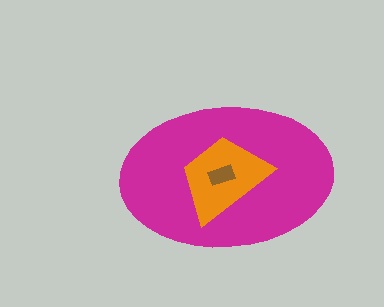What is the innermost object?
The brown rectangle.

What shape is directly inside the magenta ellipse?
The orange trapezoid.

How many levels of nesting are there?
3.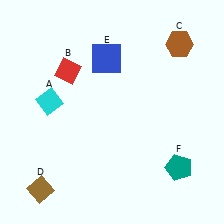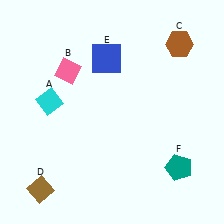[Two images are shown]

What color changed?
The diamond (B) changed from red in Image 1 to pink in Image 2.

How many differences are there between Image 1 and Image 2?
There is 1 difference between the two images.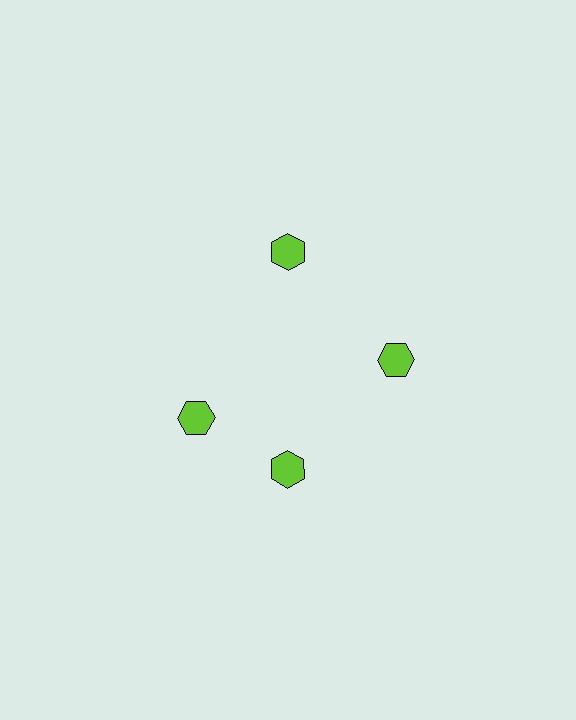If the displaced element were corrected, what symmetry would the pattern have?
It would have 4-fold rotational symmetry — the pattern would map onto itself every 90 degrees.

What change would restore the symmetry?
The symmetry would be restored by rotating it back into even spacing with its neighbors so that all 4 hexagons sit at equal angles and equal distance from the center.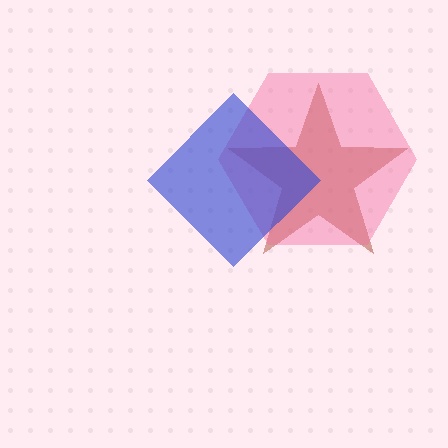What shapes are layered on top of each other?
The layered shapes are: a brown star, a pink hexagon, a blue diamond.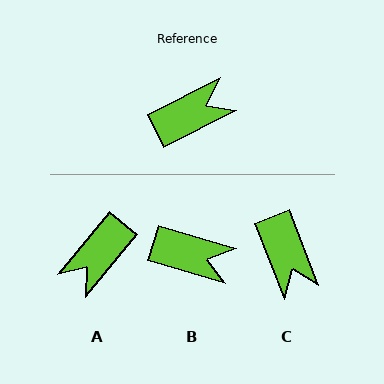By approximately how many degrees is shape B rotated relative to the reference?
Approximately 43 degrees clockwise.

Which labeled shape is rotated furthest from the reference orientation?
A, about 156 degrees away.